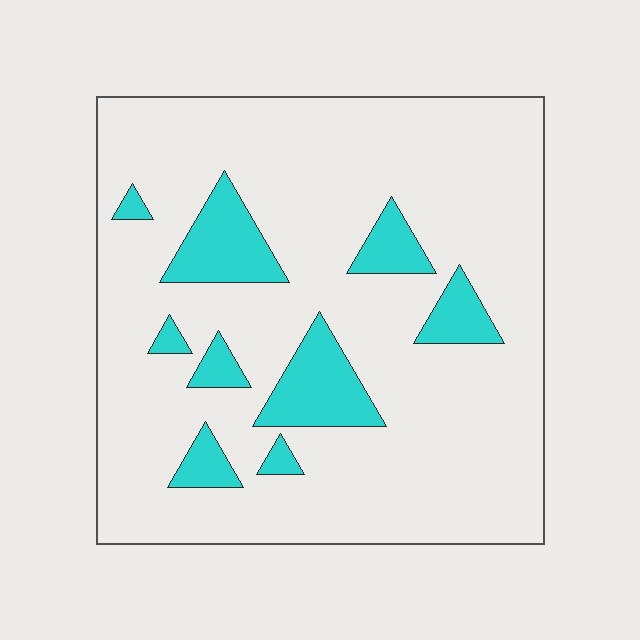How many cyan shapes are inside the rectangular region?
9.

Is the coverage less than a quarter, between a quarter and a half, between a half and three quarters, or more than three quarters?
Less than a quarter.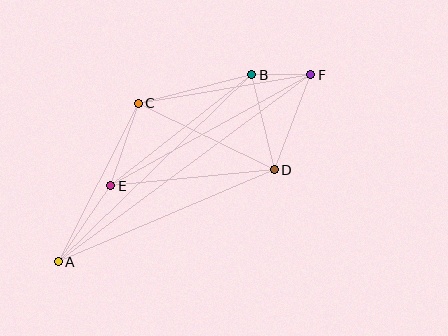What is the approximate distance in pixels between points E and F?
The distance between E and F is approximately 229 pixels.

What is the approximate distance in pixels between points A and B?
The distance between A and B is approximately 269 pixels.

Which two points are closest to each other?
Points B and F are closest to each other.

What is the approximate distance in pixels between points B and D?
The distance between B and D is approximately 98 pixels.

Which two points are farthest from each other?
Points A and F are farthest from each other.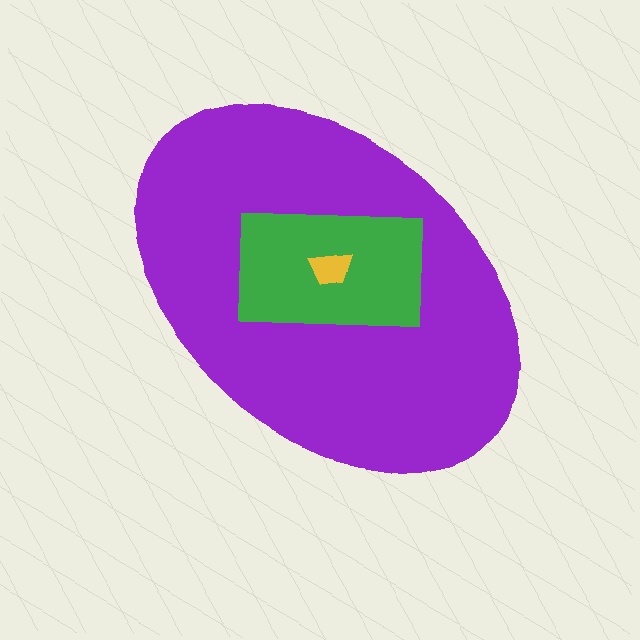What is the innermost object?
The yellow trapezoid.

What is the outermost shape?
The purple ellipse.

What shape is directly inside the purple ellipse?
The green rectangle.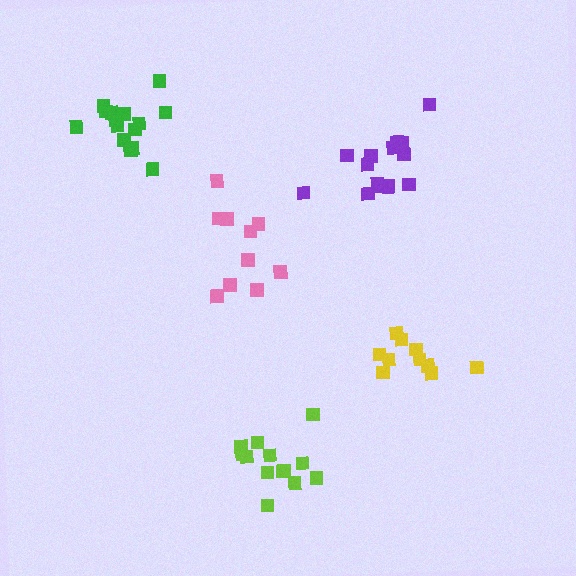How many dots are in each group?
Group 1: 10 dots, Group 2: 15 dots, Group 3: 10 dots, Group 4: 13 dots, Group 5: 15 dots (63 total).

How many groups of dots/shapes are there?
There are 5 groups.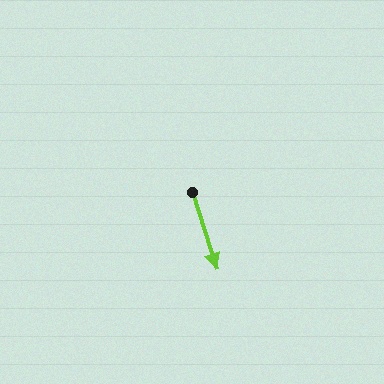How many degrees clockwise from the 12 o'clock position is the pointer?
Approximately 162 degrees.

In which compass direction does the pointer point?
South.